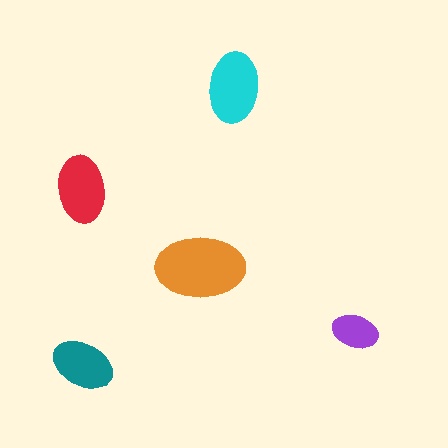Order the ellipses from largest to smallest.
the orange one, the cyan one, the red one, the teal one, the purple one.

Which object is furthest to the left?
The red ellipse is leftmost.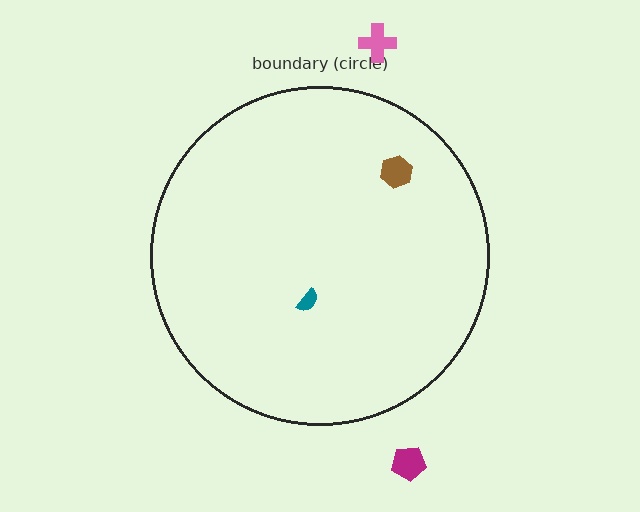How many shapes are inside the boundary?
2 inside, 2 outside.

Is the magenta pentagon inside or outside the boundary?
Outside.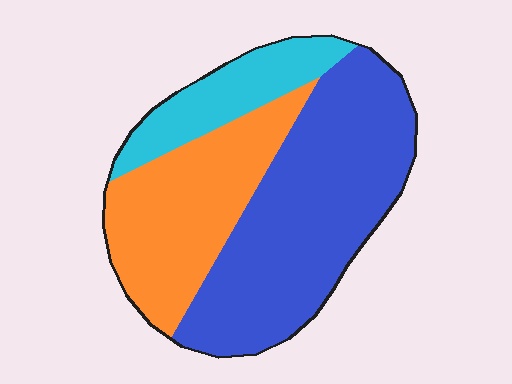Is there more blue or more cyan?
Blue.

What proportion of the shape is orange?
Orange takes up about one third (1/3) of the shape.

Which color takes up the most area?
Blue, at roughly 50%.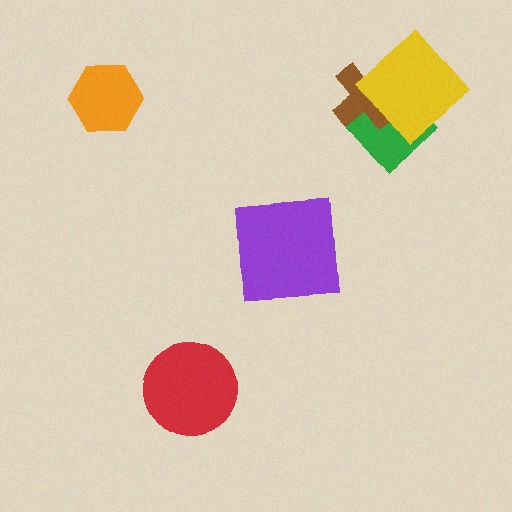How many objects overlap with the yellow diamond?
2 objects overlap with the yellow diamond.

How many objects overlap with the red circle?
0 objects overlap with the red circle.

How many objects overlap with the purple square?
0 objects overlap with the purple square.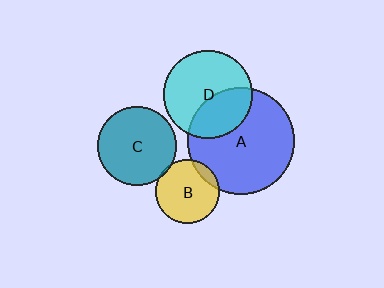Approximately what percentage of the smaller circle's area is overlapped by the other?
Approximately 35%.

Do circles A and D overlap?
Yes.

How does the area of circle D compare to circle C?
Approximately 1.3 times.